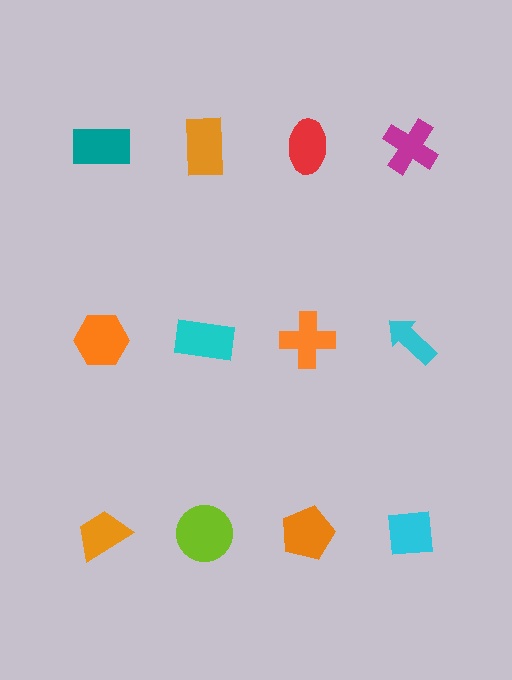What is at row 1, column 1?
A teal rectangle.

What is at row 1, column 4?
A magenta cross.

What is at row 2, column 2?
A cyan rectangle.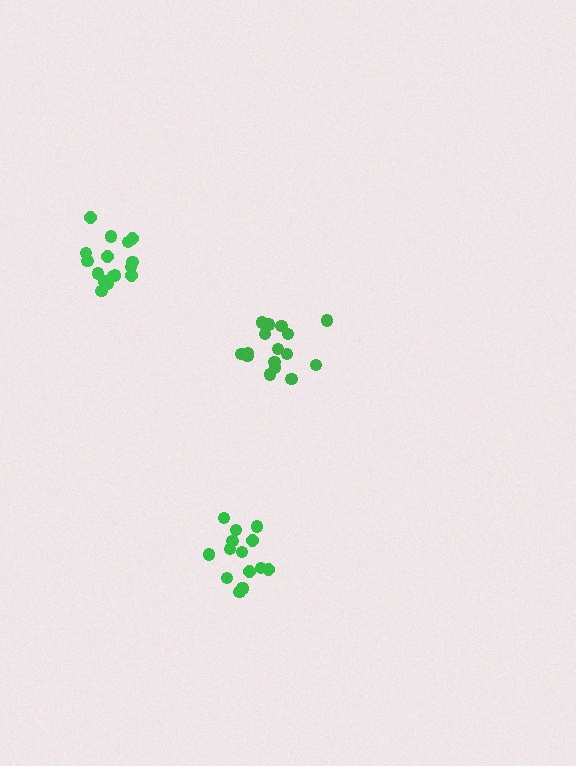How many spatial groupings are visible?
There are 3 spatial groupings.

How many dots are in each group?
Group 1: 16 dots, Group 2: 15 dots, Group 3: 17 dots (48 total).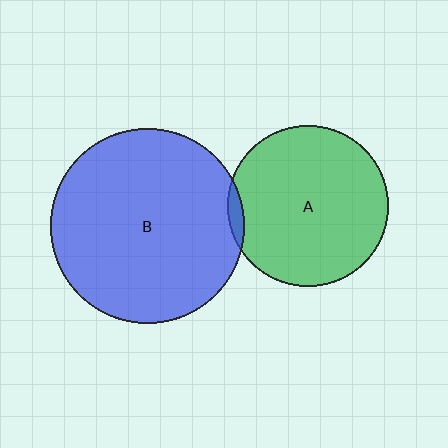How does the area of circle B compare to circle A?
Approximately 1.5 times.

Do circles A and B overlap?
Yes.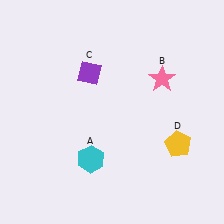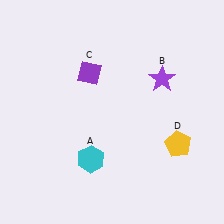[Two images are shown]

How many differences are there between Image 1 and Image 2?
There is 1 difference between the two images.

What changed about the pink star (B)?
In Image 1, B is pink. In Image 2, it changed to purple.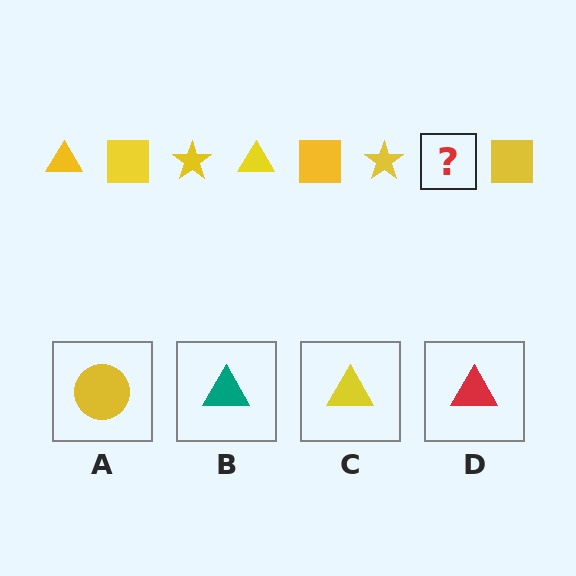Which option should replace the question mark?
Option C.